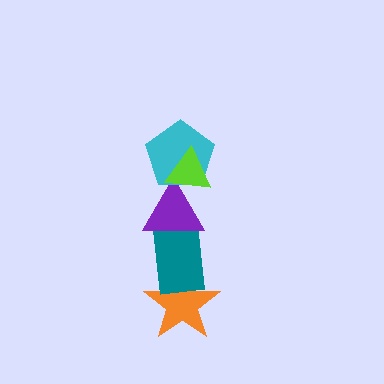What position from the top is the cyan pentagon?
The cyan pentagon is 2nd from the top.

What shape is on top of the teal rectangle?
The purple triangle is on top of the teal rectangle.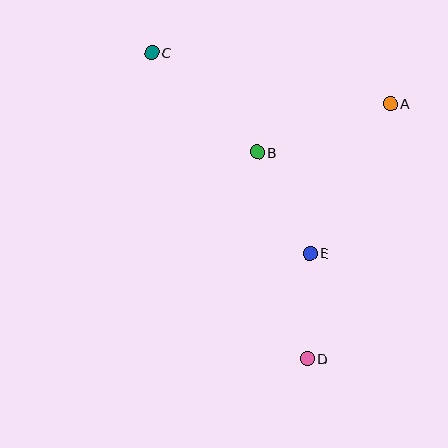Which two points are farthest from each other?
Points C and D are farthest from each other.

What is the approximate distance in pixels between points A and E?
The distance between A and E is approximately 170 pixels.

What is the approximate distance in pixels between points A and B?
The distance between A and B is approximately 142 pixels.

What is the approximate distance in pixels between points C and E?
The distance between C and E is approximately 256 pixels.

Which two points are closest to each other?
Points D and E are closest to each other.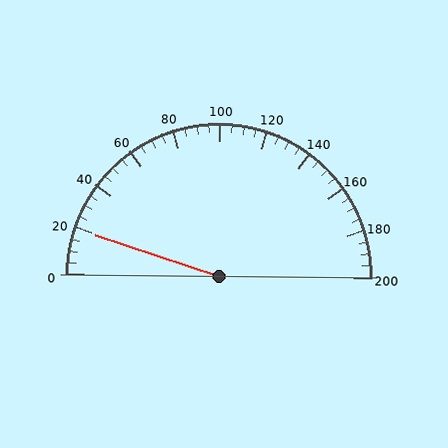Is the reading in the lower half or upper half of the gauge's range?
The reading is in the lower half of the range (0 to 200).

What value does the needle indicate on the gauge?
The needle indicates approximately 20.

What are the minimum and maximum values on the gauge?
The gauge ranges from 0 to 200.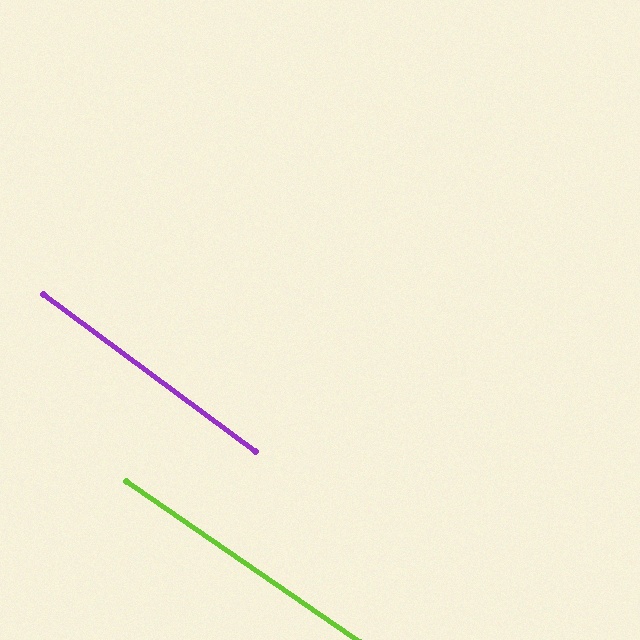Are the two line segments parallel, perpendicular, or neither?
Parallel — their directions differ by only 2.0°.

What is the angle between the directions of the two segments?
Approximately 2 degrees.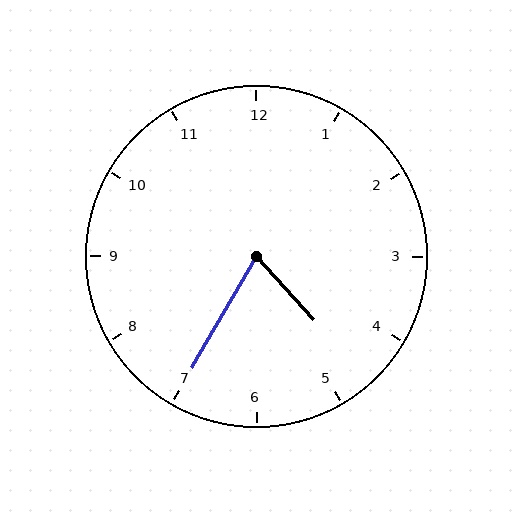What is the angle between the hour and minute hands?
Approximately 72 degrees.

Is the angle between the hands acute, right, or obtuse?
It is acute.